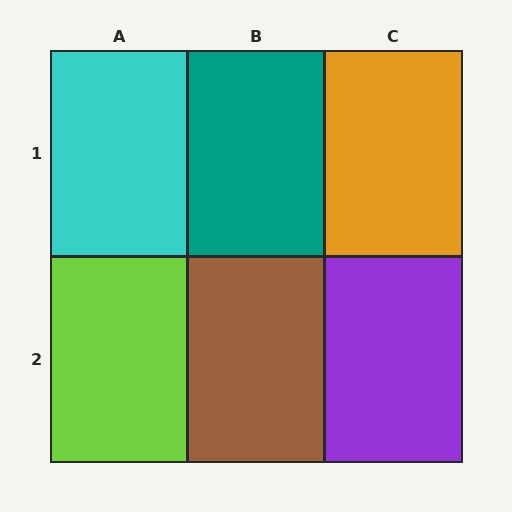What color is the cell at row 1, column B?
Teal.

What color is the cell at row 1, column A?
Cyan.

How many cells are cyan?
1 cell is cyan.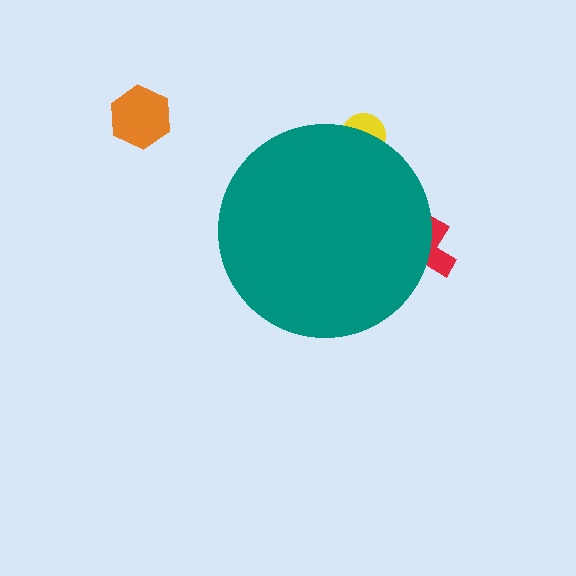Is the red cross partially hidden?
Yes, the red cross is partially hidden behind the teal circle.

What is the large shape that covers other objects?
A teal circle.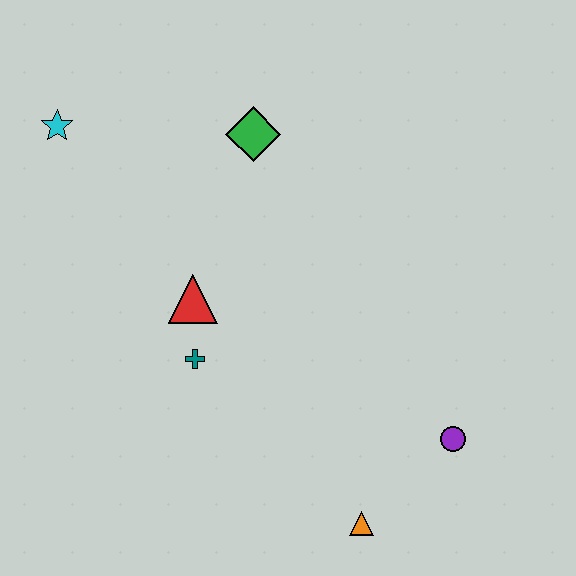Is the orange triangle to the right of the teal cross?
Yes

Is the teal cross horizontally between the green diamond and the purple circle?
No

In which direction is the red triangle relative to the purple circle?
The red triangle is to the left of the purple circle.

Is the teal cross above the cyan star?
No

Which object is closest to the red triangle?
The teal cross is closest to the red triangle.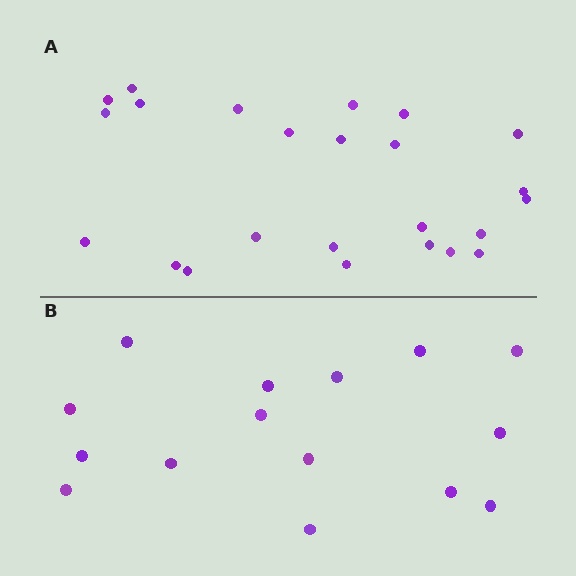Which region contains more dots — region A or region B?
Region A (the top region) has more dots.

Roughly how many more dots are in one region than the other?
Region A has roughly 8 or so more dots than region B.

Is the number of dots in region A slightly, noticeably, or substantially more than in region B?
Region A has substantially more. The ratio is roughly 1.6 to 1.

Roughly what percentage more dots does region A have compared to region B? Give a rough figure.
About 60% more.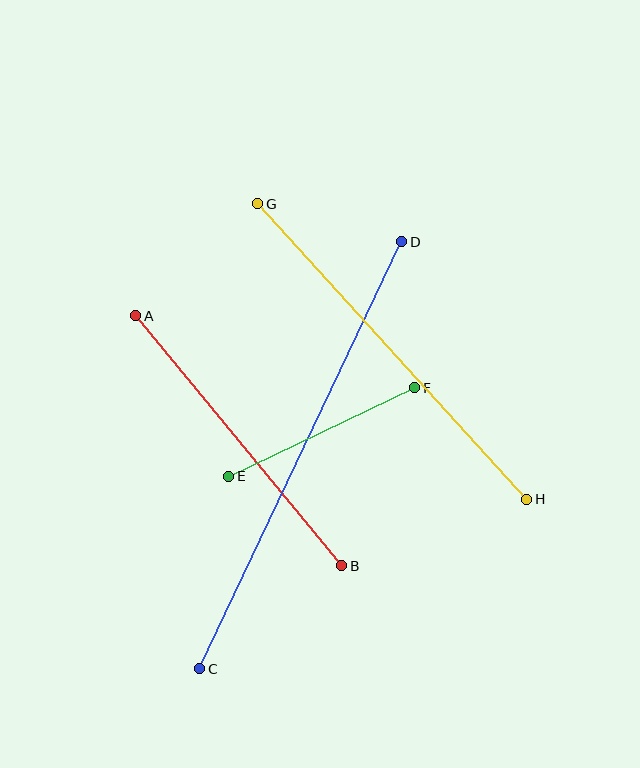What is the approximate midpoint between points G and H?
The midpoint is at approximately (392, 352) pixels.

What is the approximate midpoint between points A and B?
The midpoint is at approximately (239, 441) pixels.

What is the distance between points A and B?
The distance is approximately 324 pixels.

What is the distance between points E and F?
The distance is approximately 206 pixels.